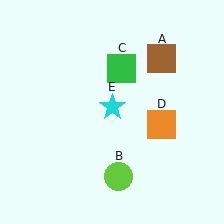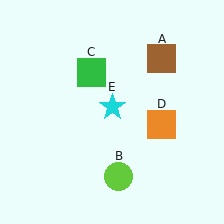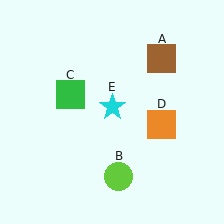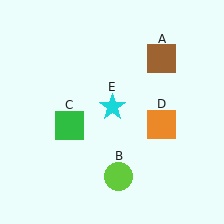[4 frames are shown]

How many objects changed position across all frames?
1 object changed position: green square (object C).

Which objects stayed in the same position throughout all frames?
Brown square (object A) and lime circle (object B) and orange square (object D) and cyan star (object E) remained stationary.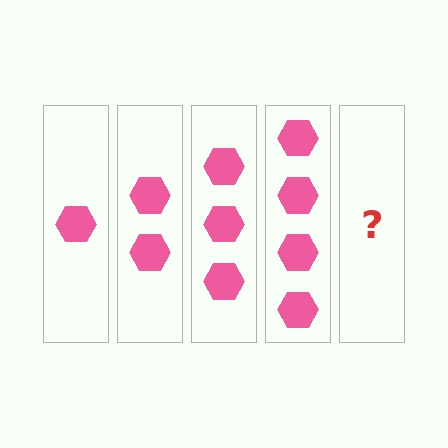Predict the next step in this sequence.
The next step is 5 hexagons.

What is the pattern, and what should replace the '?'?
The pattern is that each step adds one more hexagon. The '?' should be 5 hexagons.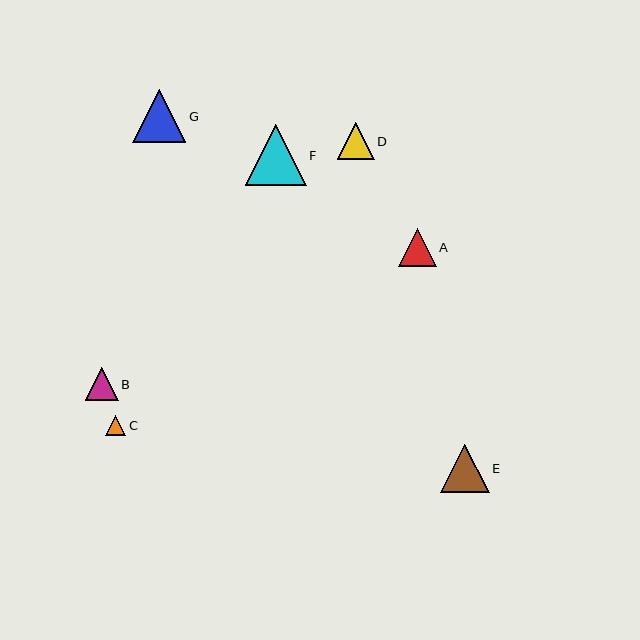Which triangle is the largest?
Triangle F is the largest with a size of approximately 61 pixels.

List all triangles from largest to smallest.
From largest to smallest: F, G, E, A, D, B, C.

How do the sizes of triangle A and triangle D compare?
Triangle A and triangle D are approximately the same size.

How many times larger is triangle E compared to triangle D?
Triangle E is approximately 1.3 times the size of triangle D.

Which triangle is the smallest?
Triangle C is the smallest with a size of approximately 20 pixels.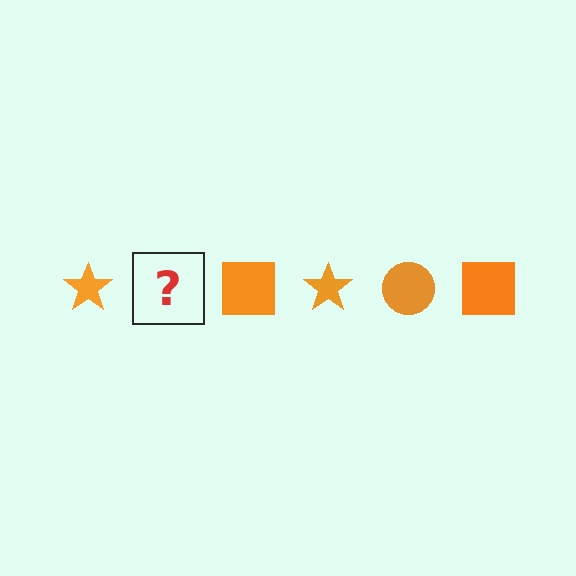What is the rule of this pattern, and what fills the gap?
The rule is that the pattern cycles through star, circle, square shapes in orange. The gap should be filled with an orange circle.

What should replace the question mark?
The question mark should be replaced with an orange circle.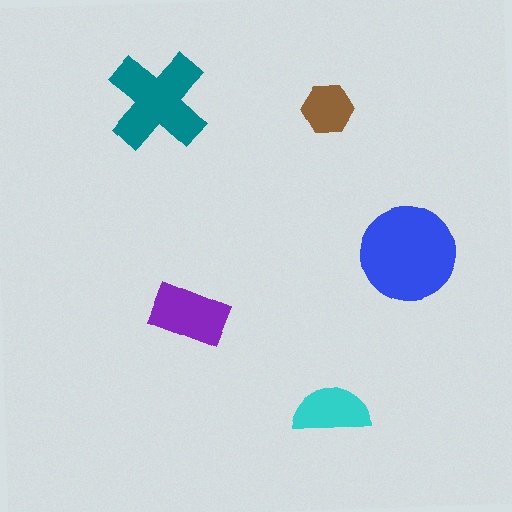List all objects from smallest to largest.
The brown hexagon, the cyan semicircle, the purple rectangle, the teal cross, the blue circle.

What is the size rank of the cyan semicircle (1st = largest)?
4th.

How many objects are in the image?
There are 5 objects in the image.